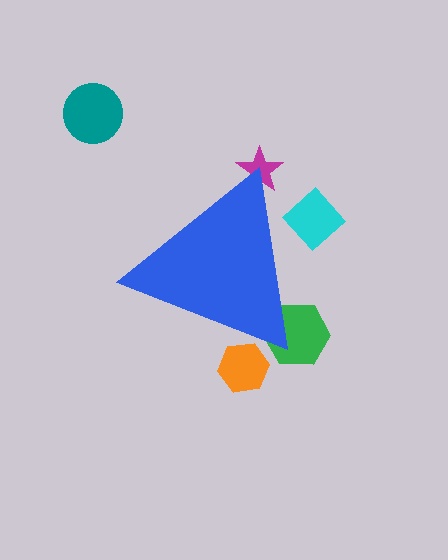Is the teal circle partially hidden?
No, the teal circle is fully visible.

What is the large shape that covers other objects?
A blue triangle.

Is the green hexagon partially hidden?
Yes, the green hexagon is partially hidden behind the blue triangle.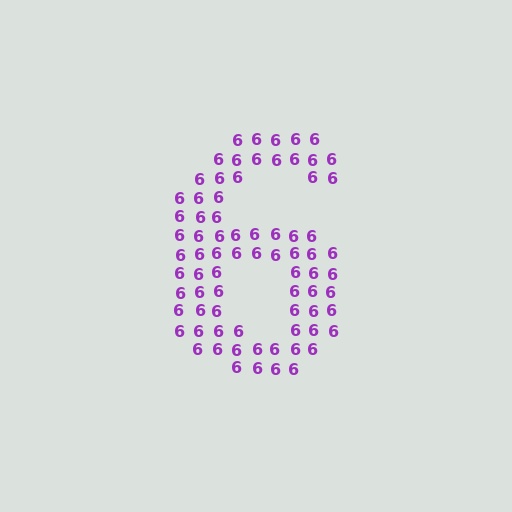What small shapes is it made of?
It is made of small digit 6's.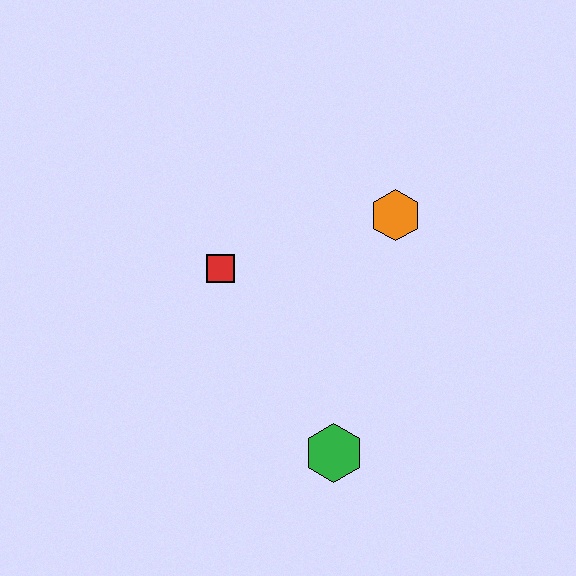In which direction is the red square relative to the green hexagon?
The red square is above the green hexagon.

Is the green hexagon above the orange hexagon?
No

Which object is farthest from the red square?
The green hexagon is farthest from the red square.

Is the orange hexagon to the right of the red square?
Yes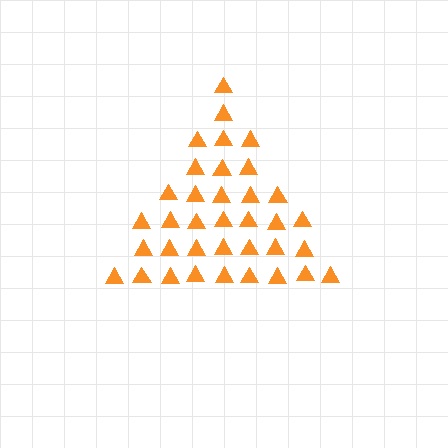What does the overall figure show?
The overall figure shows a triangle.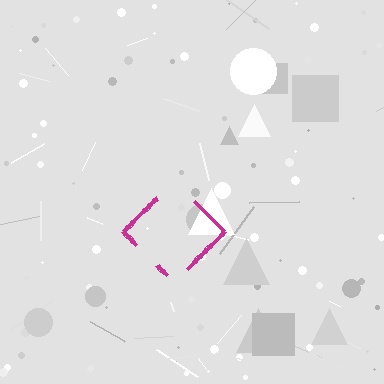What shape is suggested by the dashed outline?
The dashed outline suggests a diamond.